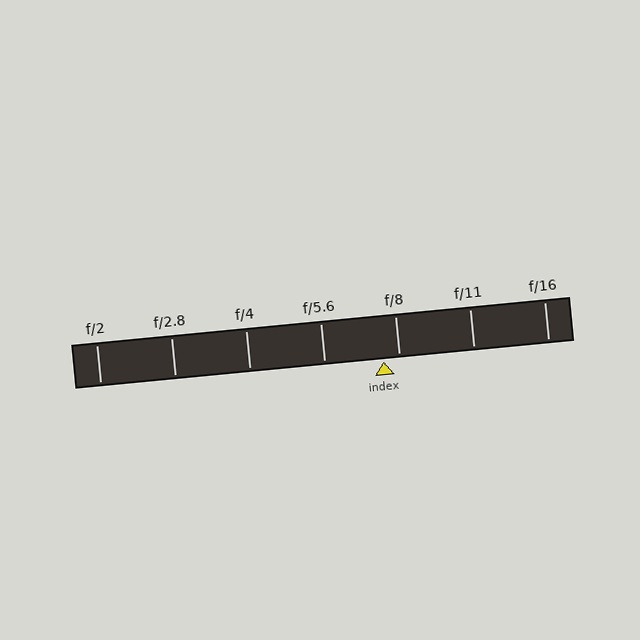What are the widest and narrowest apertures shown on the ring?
The widest aperture shown is f/2 and the narrowest is f/16.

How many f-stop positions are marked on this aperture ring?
There are 7 f-stop positions marked.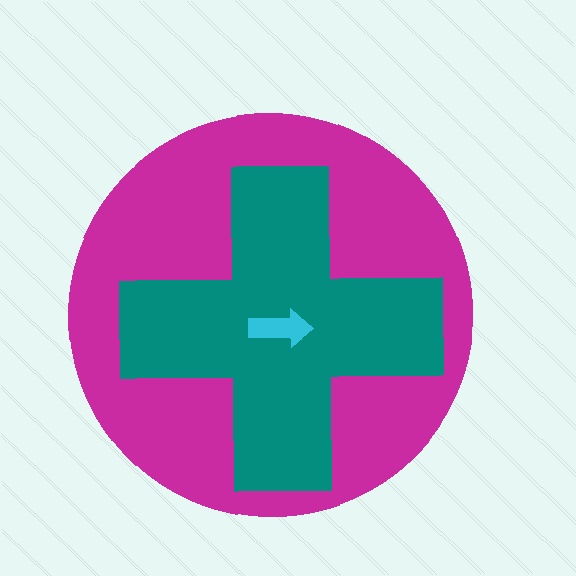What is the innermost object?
The cyan arrow.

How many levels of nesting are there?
3.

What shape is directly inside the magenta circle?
The teal cross.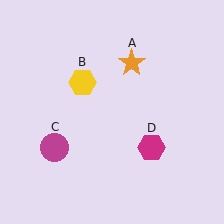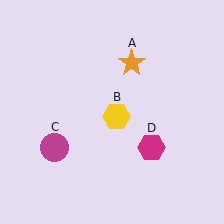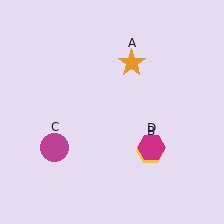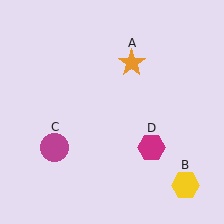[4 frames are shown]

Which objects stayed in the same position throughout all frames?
Orange star (object A) and magenta circle (object C) and magenta hexagon (object D) remained stationary.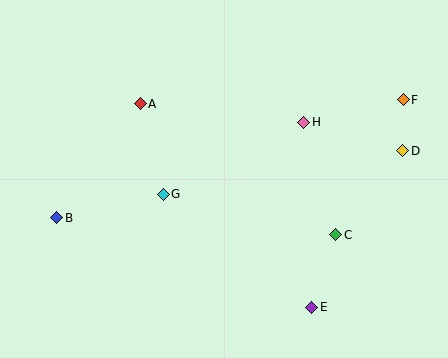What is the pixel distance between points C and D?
The distance between C and D is 108 pixels.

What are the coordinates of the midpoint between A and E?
The midpoint between A and E is at (226, 206).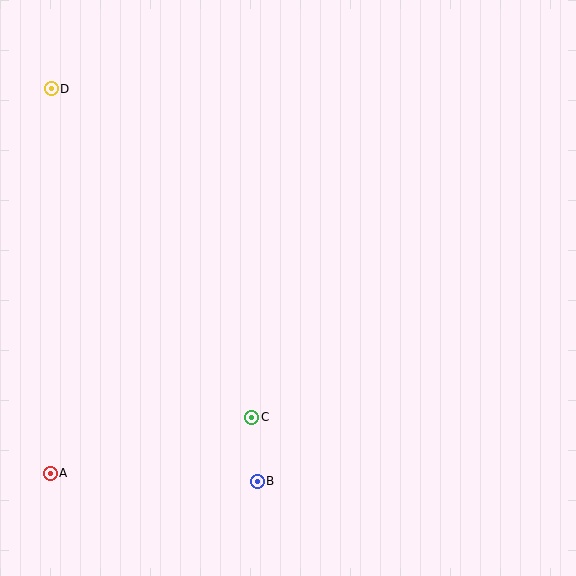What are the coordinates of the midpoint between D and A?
The midpoint between D and A is at (51, 281).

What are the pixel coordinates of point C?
Point C is at (252, 417).